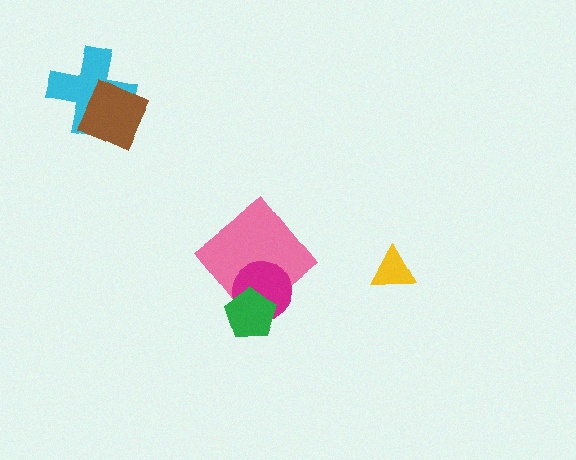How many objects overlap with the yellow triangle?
0 objects overlap with the yellow triangle.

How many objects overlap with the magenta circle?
2 objects overlap with the magenta circle.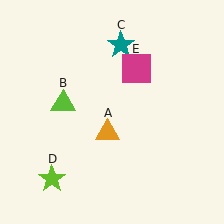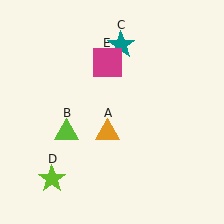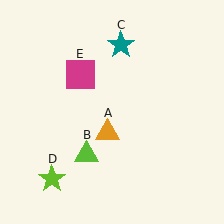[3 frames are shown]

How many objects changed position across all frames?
2 objects changed position: lime triangle (object B), magenta square (object E).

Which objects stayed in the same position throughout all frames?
Orange triangle (object A) and teal star (object C) and lime star (object D) remained stationary.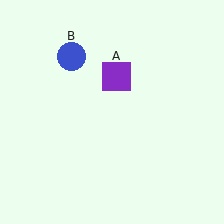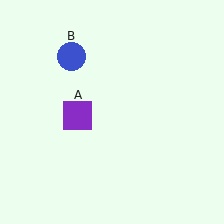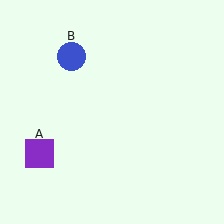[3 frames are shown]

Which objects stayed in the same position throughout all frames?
Blue circle (object B) remained stationary.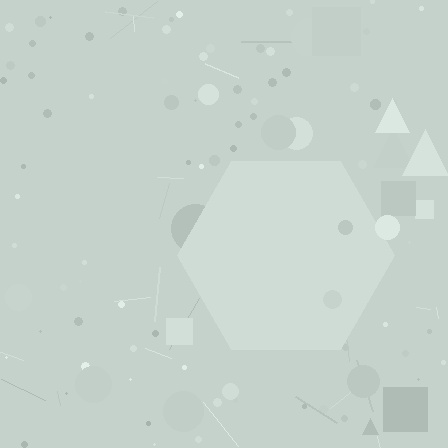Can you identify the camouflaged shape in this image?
The camouflaged shape is a hexagon.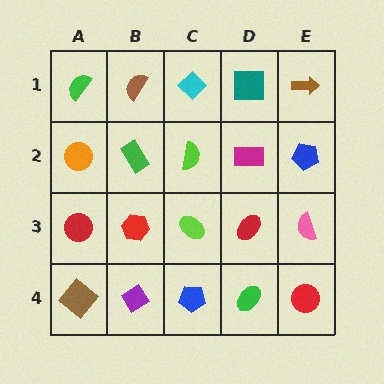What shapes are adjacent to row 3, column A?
An orange circle (row 2, column A), a brown diamond (row 4, column A), a red hexagon (row 3, column B).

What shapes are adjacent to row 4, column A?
A red circle (row 3, column A), a purple diamond (row 4, column B).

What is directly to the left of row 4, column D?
A blue pentagon.